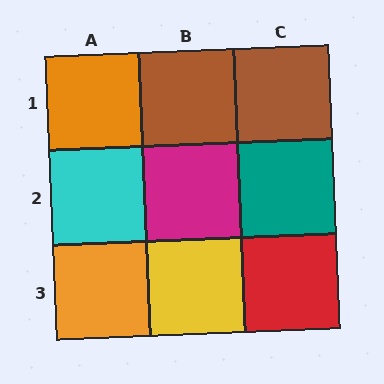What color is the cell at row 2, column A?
Cyan.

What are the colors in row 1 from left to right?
Orange, brown, brown.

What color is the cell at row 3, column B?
Yellow.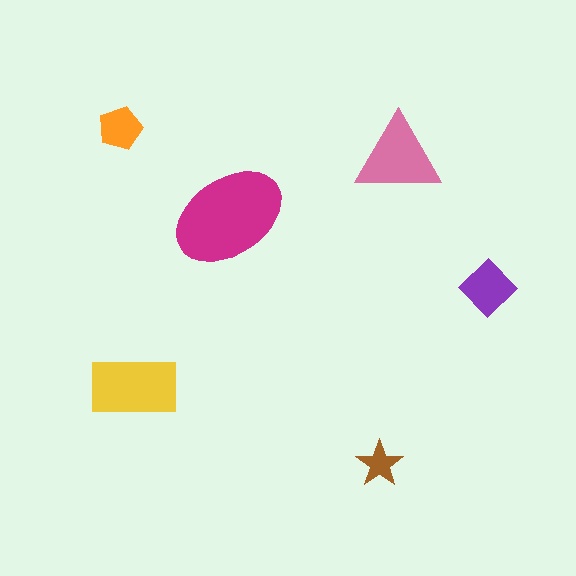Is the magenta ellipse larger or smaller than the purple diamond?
Larger.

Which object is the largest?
The magenta ellipse.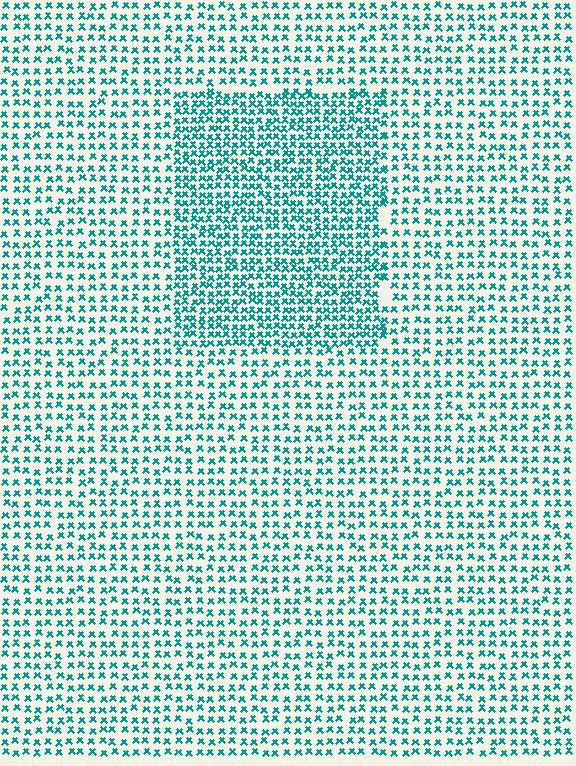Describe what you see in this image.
The image contains small teal elements arranged at two different densities. A rectangle-shaped region is visible where the elements are more densely packed than the surrounding area.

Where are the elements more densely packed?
The elements are more densely packed inside the rectangle boundary.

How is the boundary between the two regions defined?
The boundary is defined by a change in element density (approximately 1.7x ratio). All elements are the same color, size, and shape.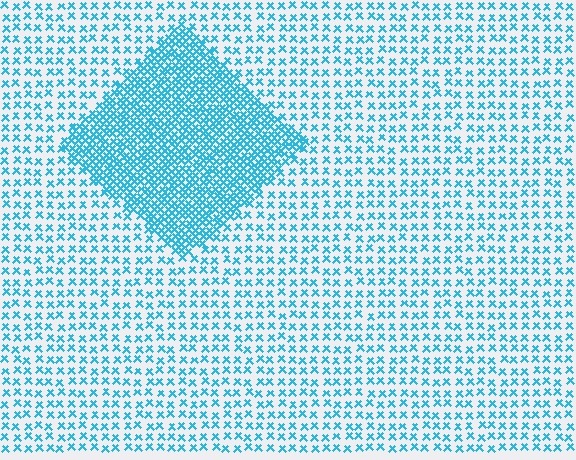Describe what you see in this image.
The image contains small cyan elements arranged at two different densities. A diamond-shaped region is visible where the elements are more densely packed than the surrounding area.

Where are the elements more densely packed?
The elements are more densely packed inside the diamond boundary.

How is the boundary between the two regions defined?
The boundary is defined by a change in element density (approximately 2.6x ratio). All elements are the same color, size, and shape.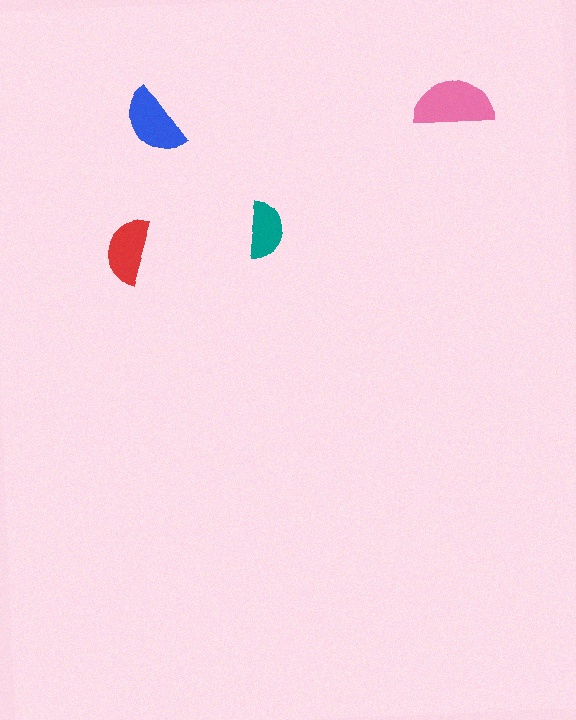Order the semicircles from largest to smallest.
the pink one, the blue one, the red one, the teal one.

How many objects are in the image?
There are 4 objects in the image.